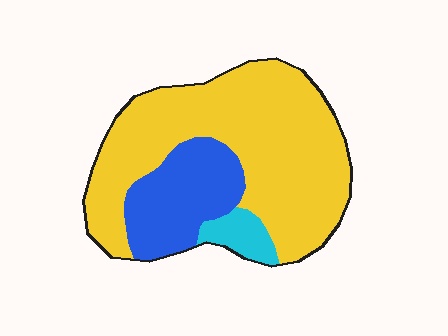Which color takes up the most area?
Yellow, at roughly 70%.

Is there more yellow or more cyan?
Yellow.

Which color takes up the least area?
Cyan, at roughly 5%.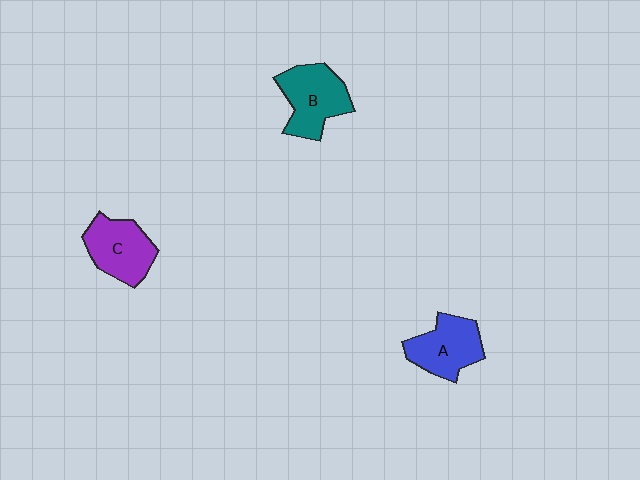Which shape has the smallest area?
Shape A (blue).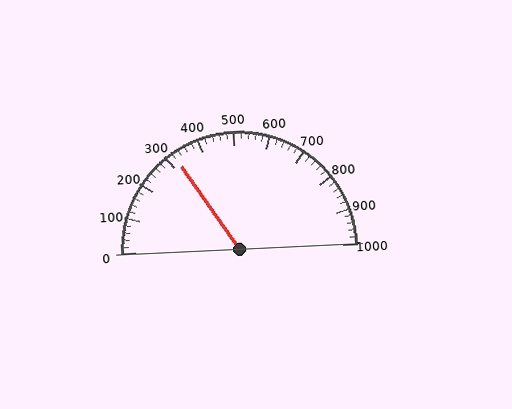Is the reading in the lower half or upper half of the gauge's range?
The reading is in the lower half of the range (0 to 1000).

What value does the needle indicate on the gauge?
The needle indicates approximately 320.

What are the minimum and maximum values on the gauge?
The gauge ranges from 0 to 1000.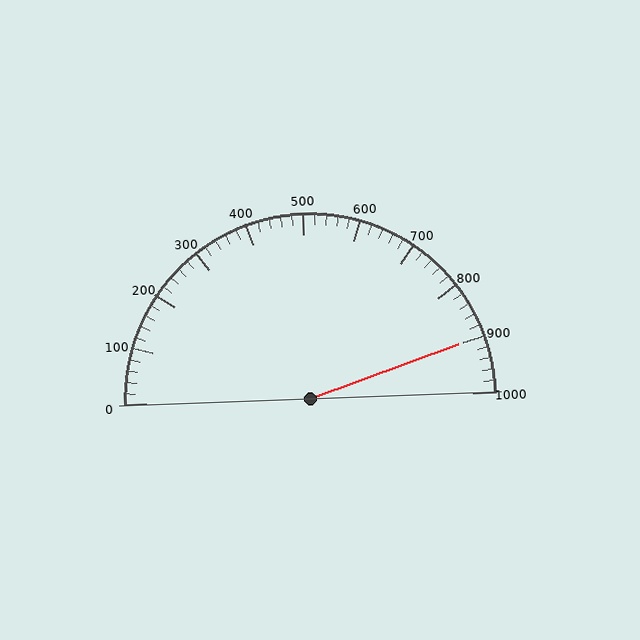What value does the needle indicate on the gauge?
The needle indicates approximately 900.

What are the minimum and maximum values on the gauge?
The gauge ranges from 0 to 1000.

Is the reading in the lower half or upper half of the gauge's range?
The reading is in the upper half of the range (0 to 1000).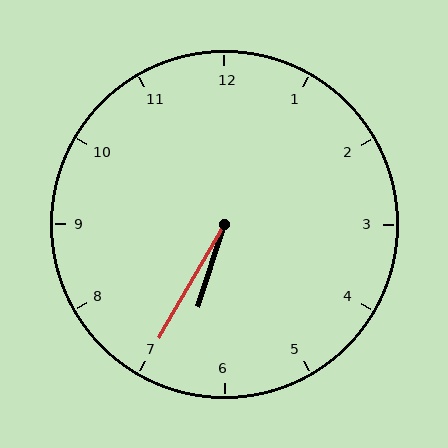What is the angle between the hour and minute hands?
Approximately 12 degrees.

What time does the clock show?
6:35.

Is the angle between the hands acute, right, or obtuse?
It is acute.